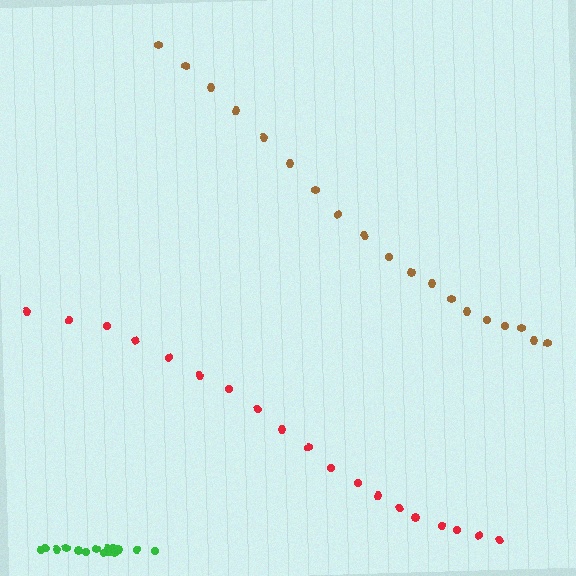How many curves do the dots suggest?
There are 3 distinct paths.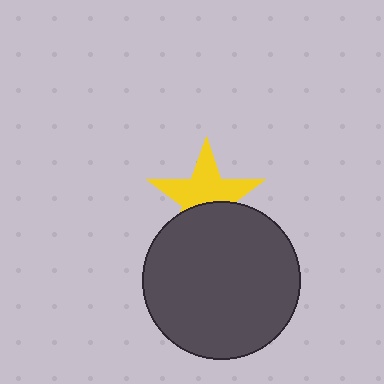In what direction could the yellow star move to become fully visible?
The yellow star could move up. That would shift it out from behind the dark gray circle entirely.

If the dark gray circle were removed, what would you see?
You would see the complete yellow star.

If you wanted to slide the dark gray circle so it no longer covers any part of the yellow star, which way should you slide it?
Slide it down — that is the most direct way to separate the two shapes.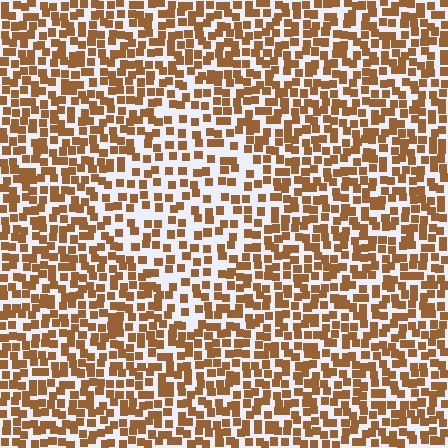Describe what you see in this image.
The image contains small brown elements arranged at two different densities. A diamond-shaped region is visible where the elements are less densely packed than the surrounding area.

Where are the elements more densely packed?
The elements are more densely packed outside the diamond boundary.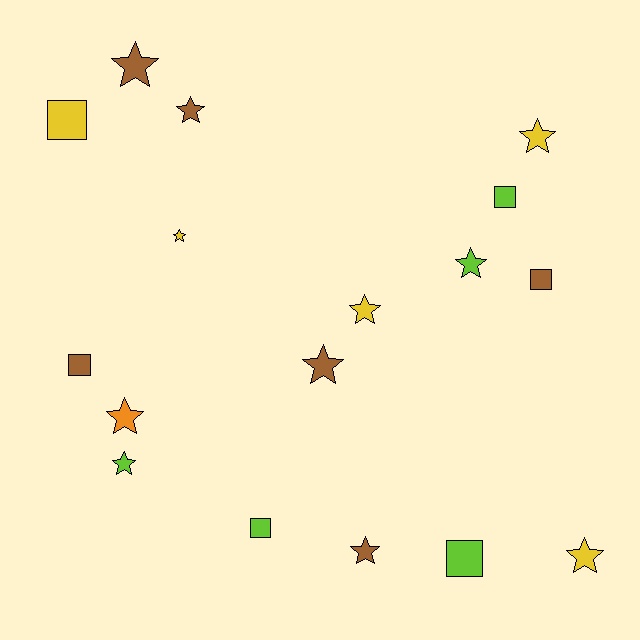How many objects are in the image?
There are 17 objects.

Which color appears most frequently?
Brown, with 6 objects.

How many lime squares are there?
There are 3 lime squares.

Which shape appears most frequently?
Star, with 11 objects.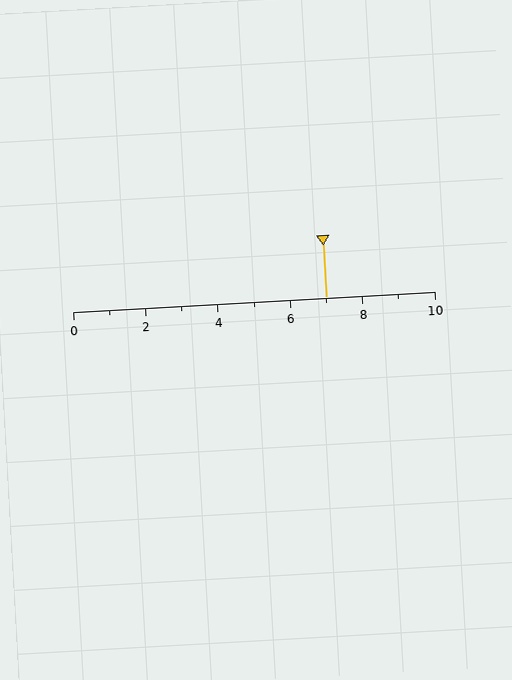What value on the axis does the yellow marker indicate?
The marker indicates approximately 7.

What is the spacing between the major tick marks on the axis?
The major ticks are spaced 2 apart.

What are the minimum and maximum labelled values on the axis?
The axis runs from 0 to 10.